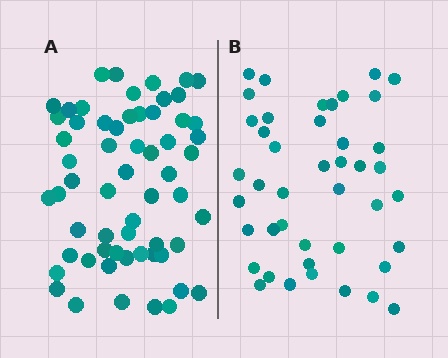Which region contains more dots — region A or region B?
Region A (the left region) has more dots.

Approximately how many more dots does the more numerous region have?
Region A has approximately 15 more dots than region B.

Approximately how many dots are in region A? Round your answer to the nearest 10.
About 60 dots.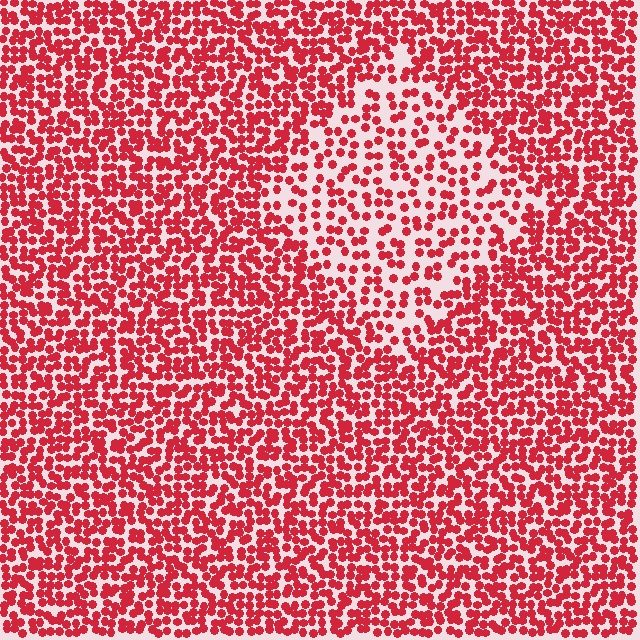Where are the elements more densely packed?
The elements are more densely packed outside the diamond boundary.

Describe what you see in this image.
The image contains small red elements arranged at two different densities. A diamond-shaped region is visible where the elements are less densely packed than the surrounding area.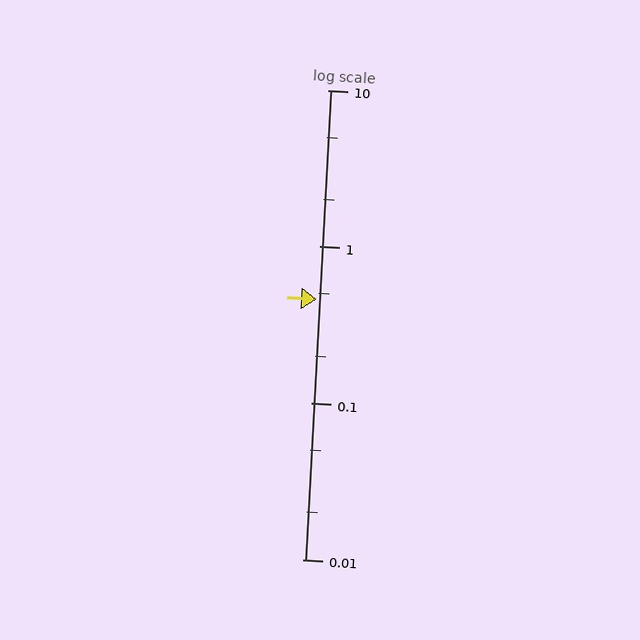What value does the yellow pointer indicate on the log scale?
The pointer indicates approximately 0.46.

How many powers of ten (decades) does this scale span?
The scale spans 3 decades, from 0.01 to 10.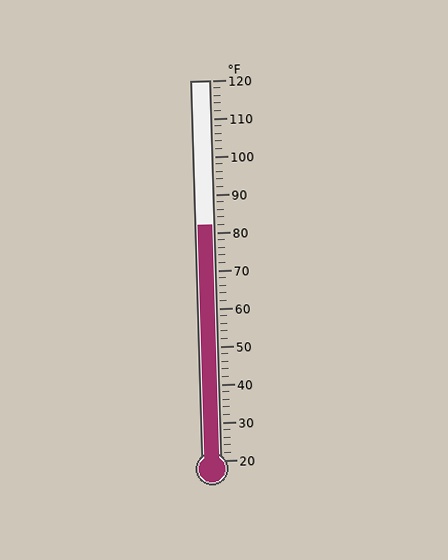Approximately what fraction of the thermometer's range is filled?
The thermometer is filled to approximately 60% of its range.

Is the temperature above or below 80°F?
The temperature is above 80°F.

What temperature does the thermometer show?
The thermometer shows approximately 82°F.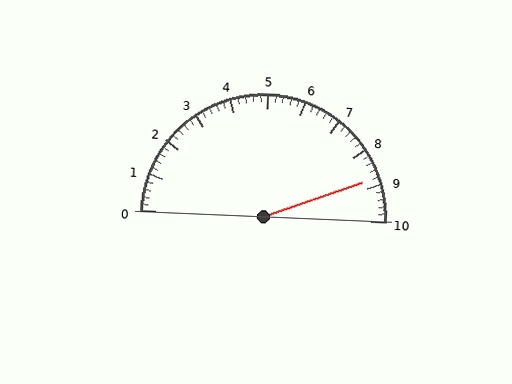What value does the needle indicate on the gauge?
The needle indicates approximately 8.8.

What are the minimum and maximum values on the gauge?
The gauge ranges from 0 to 10.